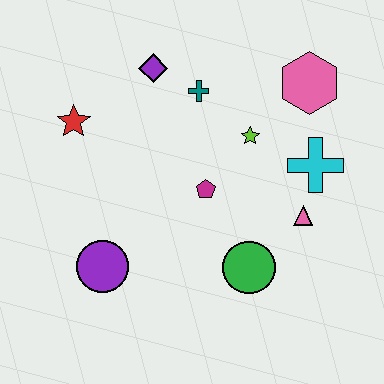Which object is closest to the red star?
The purple diamond is closest to the red star.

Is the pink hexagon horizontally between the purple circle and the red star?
No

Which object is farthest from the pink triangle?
The red star is farthest from the pink triangle.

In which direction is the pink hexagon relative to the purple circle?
The pink hexagon is to the right of the purple circle.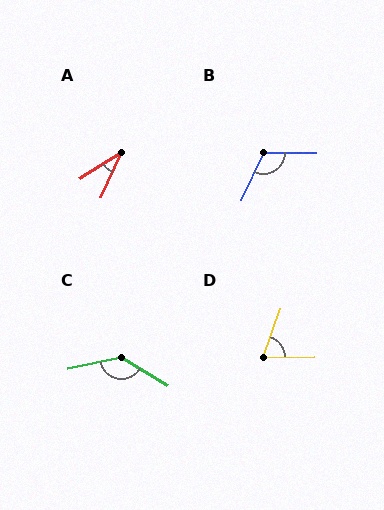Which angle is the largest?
C, at approximately 137 degrees.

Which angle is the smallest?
A, at approximately 33 degrees.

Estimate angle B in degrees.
Approximately 115 degrees.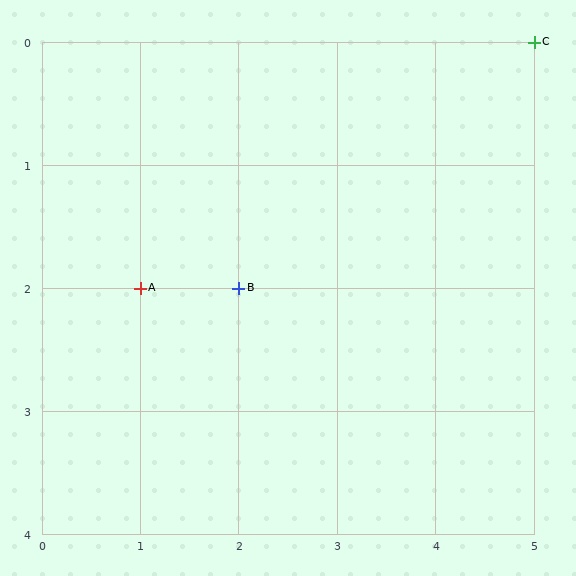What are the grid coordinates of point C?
Point C is at grid coordinates (5, 0).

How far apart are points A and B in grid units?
Points A and B are 1 column apart.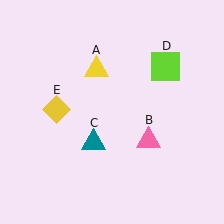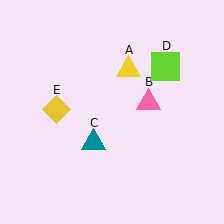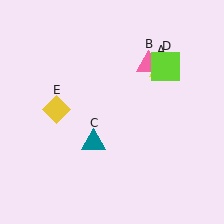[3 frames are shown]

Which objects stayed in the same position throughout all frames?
Teal triangle (object C) and lime square (object D) and yellow diamond (object E) remained stationary.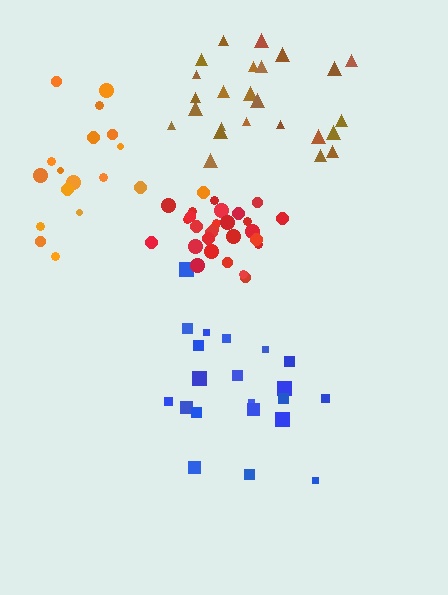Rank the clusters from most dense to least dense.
red, brown, blue, orange.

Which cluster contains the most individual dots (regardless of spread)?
Red (27).